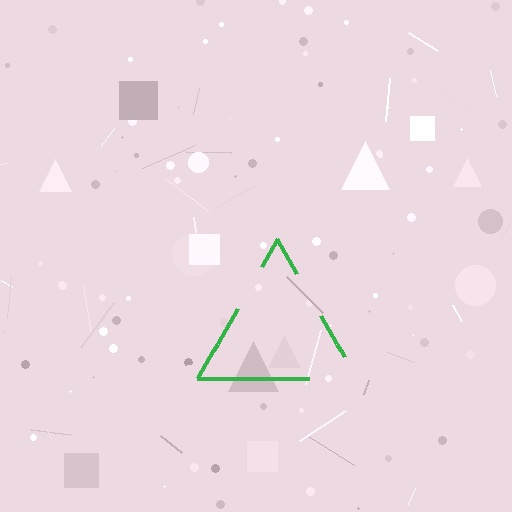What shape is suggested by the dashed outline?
The dashed outline suggests a triangle.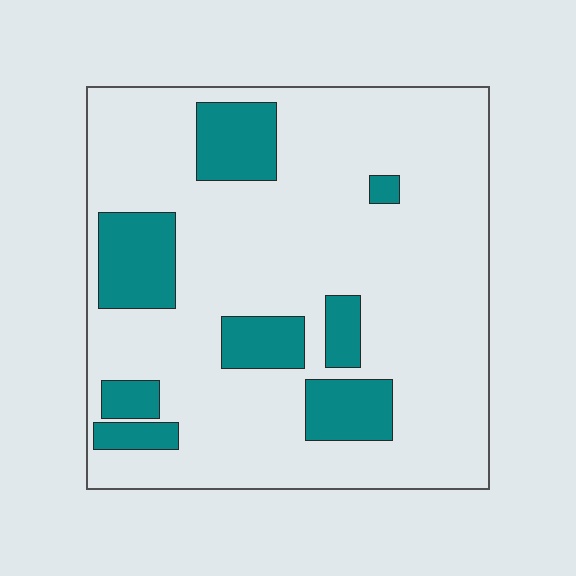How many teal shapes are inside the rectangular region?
8.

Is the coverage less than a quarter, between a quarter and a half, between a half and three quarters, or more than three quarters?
Less than a quarter.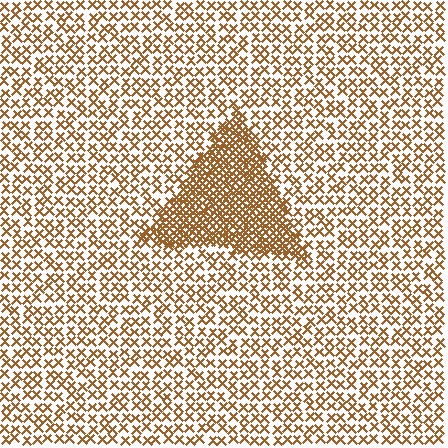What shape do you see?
I see a triangle.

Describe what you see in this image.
The image contains small brown elements arranged at two different densities. A triangle-shaped region is visible where the elements are more densely packed than the surrounding area.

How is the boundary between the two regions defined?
The boundary is defined by a change in element density (approximately 2.7x ratio). All elements are the same color, size, and shape.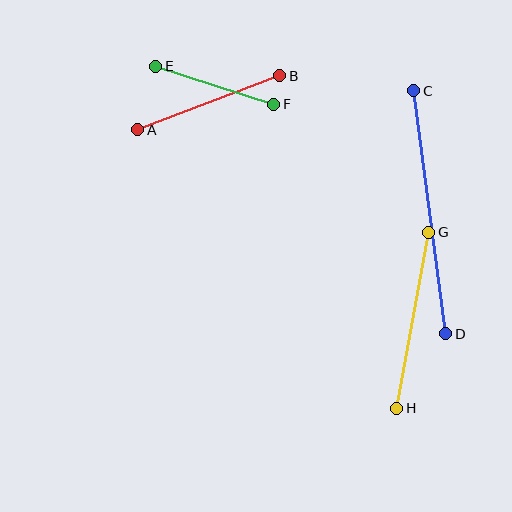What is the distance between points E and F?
The distance is approximately 124 pixels.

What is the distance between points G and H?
The distance is approximately 179 pixels.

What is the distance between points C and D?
The distance is approximately 245 pixels.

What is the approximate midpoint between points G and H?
The midpoint is at approximately (413, 320) pixels.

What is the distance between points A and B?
The distance is approximately 152 pixels.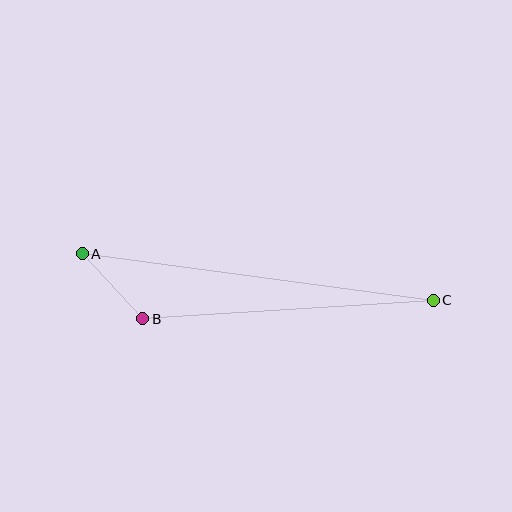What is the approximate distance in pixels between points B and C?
The distance between B and C is approximately 291 pixels.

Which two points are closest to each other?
Points A and B are closest to each other.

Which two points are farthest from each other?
Points A and C are farthest from each other.